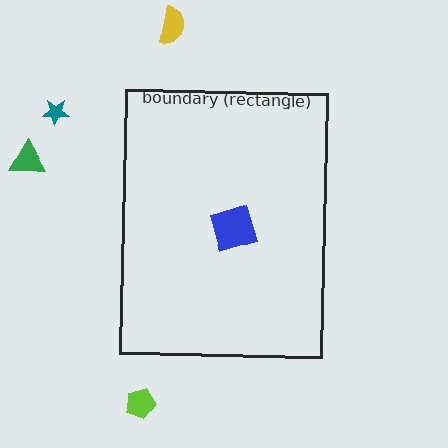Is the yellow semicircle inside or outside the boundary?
Outside.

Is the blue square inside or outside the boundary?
Inside.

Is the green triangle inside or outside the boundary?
Outside.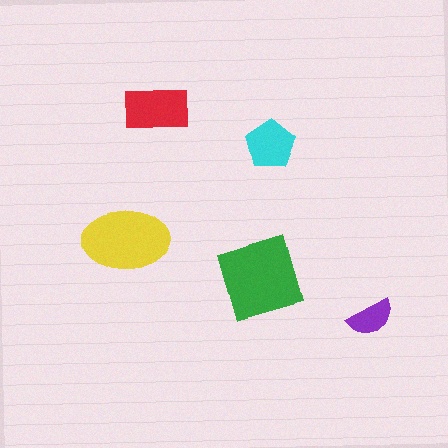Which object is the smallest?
The purple semicircle.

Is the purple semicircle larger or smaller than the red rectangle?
Smaller.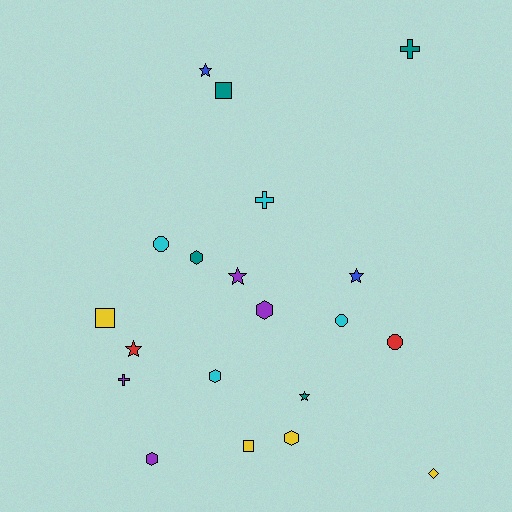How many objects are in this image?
There are 20 objects.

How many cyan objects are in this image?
There are 4 cyan objects.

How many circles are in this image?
There are 3 circles.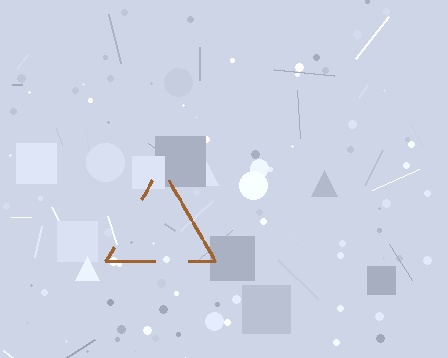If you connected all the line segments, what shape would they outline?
They would outline a triangle.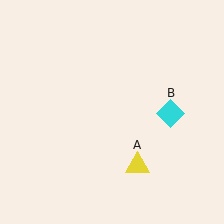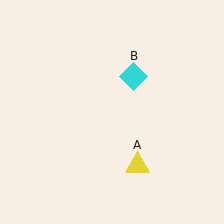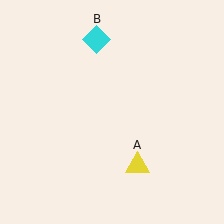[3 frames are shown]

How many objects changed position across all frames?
1 object changed position: cyan diamond (object B).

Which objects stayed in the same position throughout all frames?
Yellow triangle (object A) remained stationary.